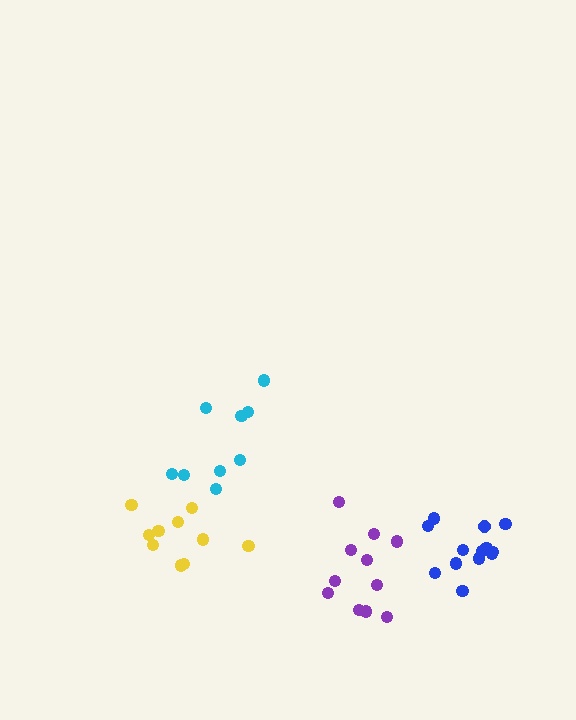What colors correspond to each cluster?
The clusters are colored: purple, blue, cyan, yellow.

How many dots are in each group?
Group 1: 11 dots, Group 2: 13 dots, Group 3: 9 dots, Group 4: 10 dots (43 total).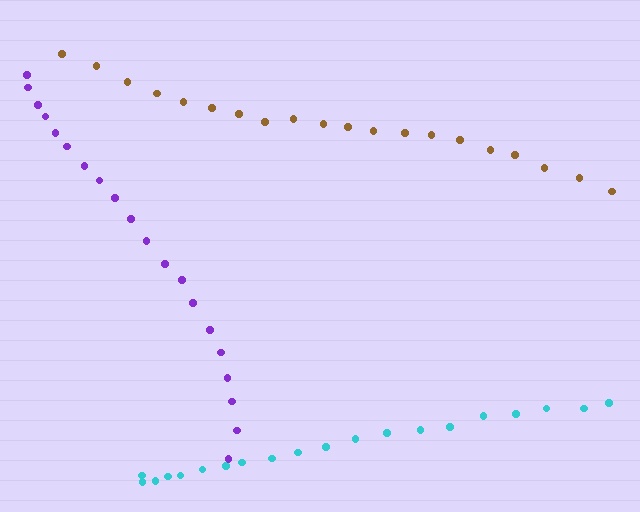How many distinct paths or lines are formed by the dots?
There are 3 distinct paths.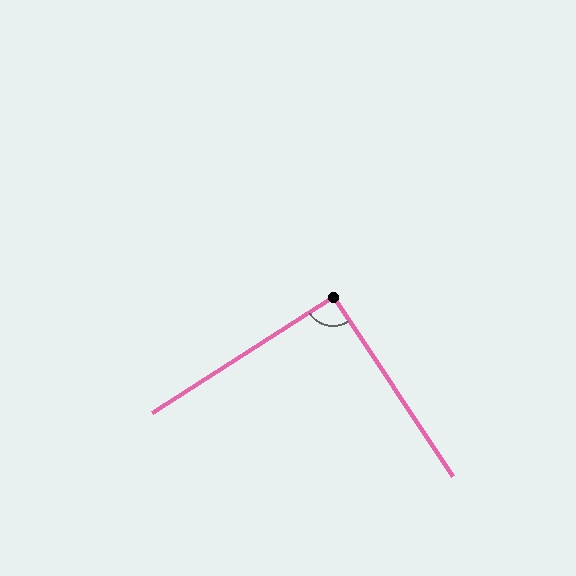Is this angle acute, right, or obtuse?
It is approximately a right angle.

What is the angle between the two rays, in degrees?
Approximately 91 degrees.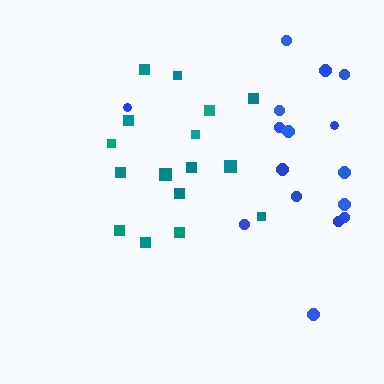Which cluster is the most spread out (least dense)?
Blue.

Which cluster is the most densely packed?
Teal.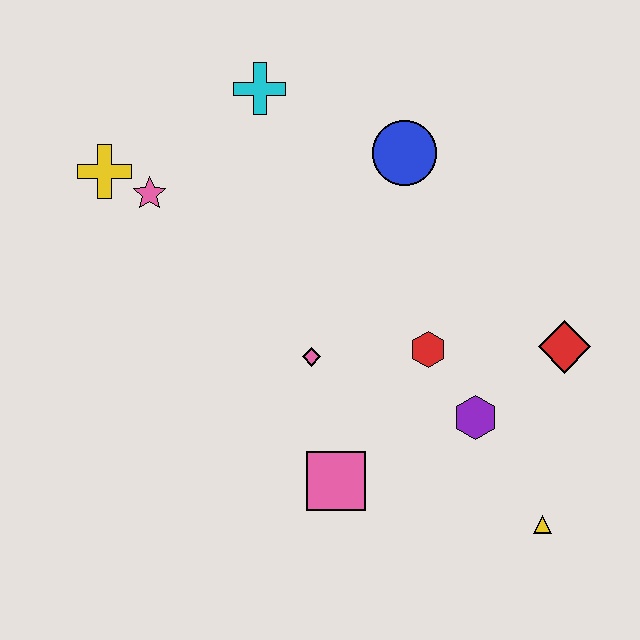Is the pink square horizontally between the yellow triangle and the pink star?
Yes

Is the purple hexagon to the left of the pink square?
No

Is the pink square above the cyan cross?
No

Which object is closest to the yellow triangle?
The purple hexagon is closest to the yellow triangle.